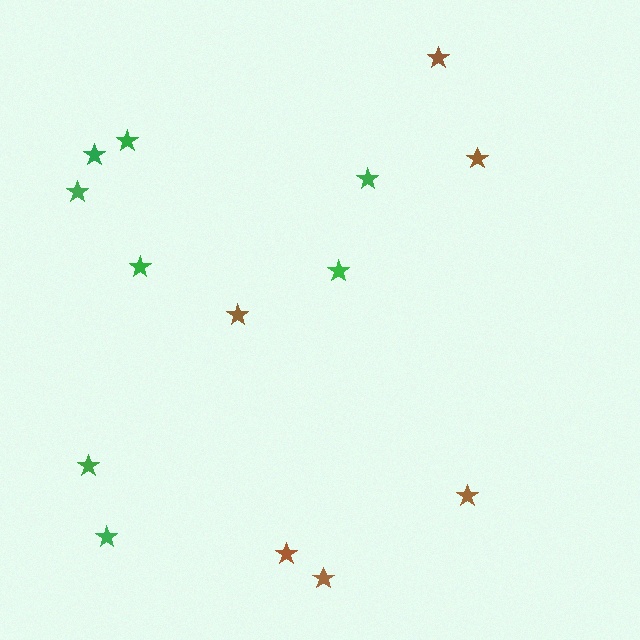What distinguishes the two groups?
There are 2 groups: one group of green stars (8) and one group of brown stars (6).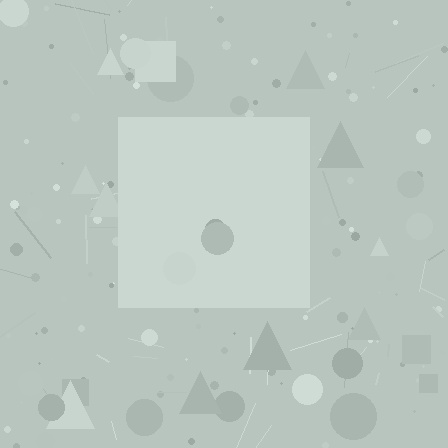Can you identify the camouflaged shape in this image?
The camouflaged shape is a square.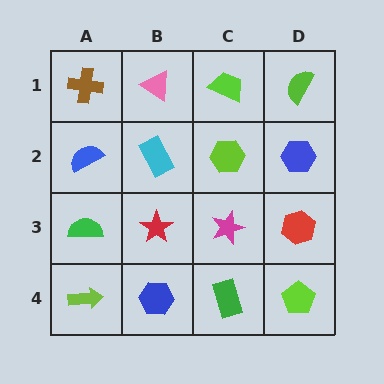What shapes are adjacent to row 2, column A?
A brown cross (row 1, column A), a green semicircle (row 3, column A), a cyan rectangle (row 2, column B).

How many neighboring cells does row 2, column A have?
3.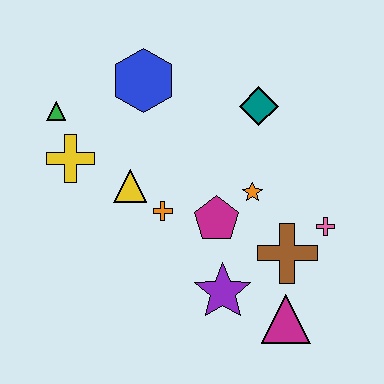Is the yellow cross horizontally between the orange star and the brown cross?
No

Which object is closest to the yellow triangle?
The orange cross is closest to the yellow triangle.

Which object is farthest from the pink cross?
The green triangle is farthest from the pink cross.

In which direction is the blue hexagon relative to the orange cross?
The blue hexagon is above the orange cross.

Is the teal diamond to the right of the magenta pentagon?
Yes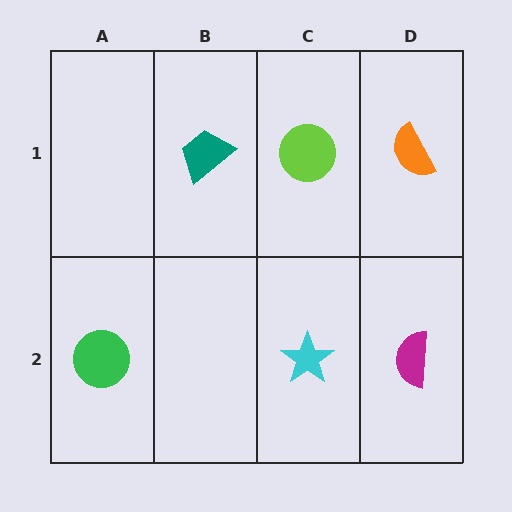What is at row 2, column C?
A cyan star.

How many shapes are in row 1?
3 shapes.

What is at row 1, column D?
An orange semicircle.